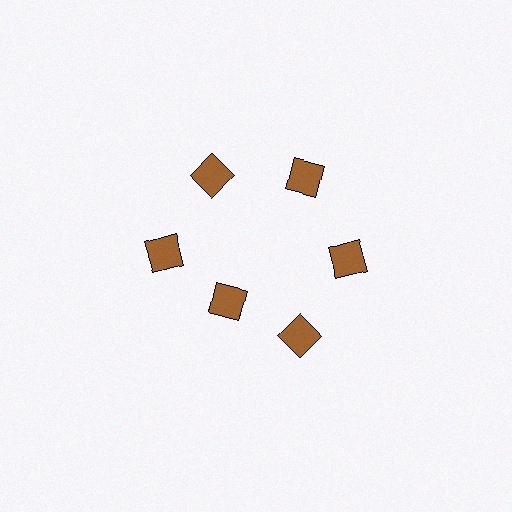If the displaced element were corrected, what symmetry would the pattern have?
It would have 6-fold rotational symmetry — the pattern would map onto itself every 60 degrees.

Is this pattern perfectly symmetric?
No. The 6 brown diamonds are arranged in a ring, but one element near the 7 o'clock position is pulled inward toward the center, breaking the 6-fold rotational symmetry.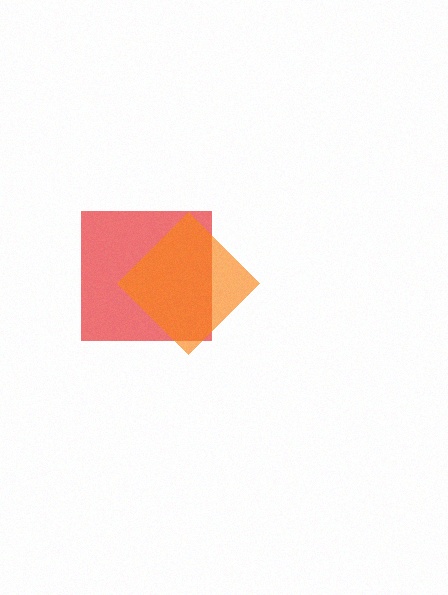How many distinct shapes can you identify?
There are 2 distinct shapes: a red square, an orange diamond.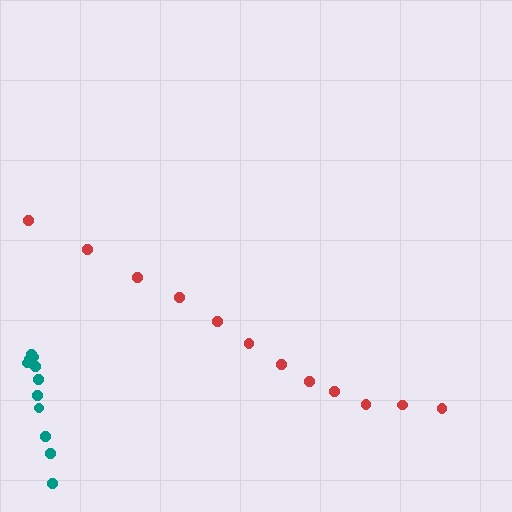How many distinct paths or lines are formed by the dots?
There are 2 distinct paths.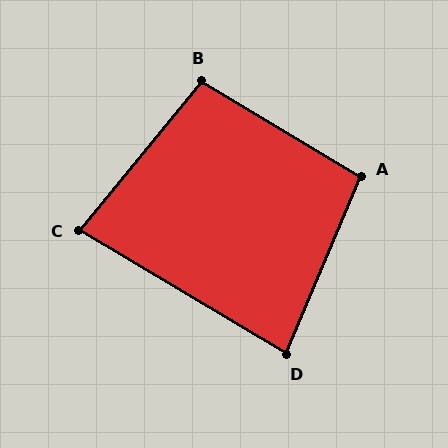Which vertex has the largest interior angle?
A, at approximately 98 degrees.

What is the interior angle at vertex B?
Approximately 98 degrees (obtuse).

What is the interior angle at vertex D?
Approximately 82 degrees (acute).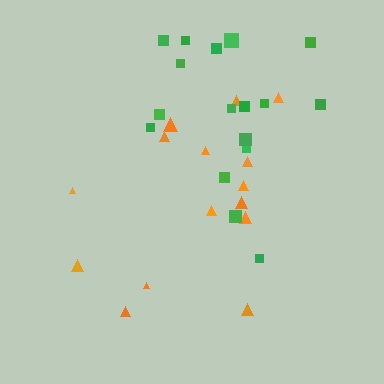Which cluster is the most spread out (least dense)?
Orange.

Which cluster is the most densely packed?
Green.